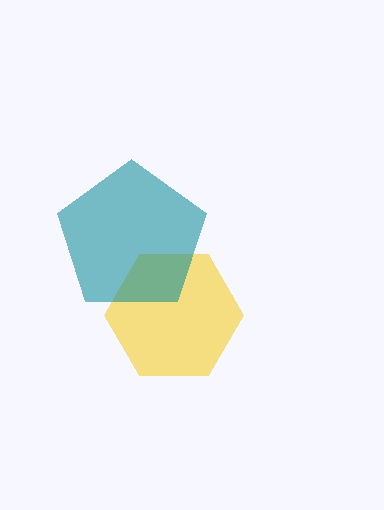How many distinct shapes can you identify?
There are 2 distinct shapes: a yellow hexagon, a teal pentagon.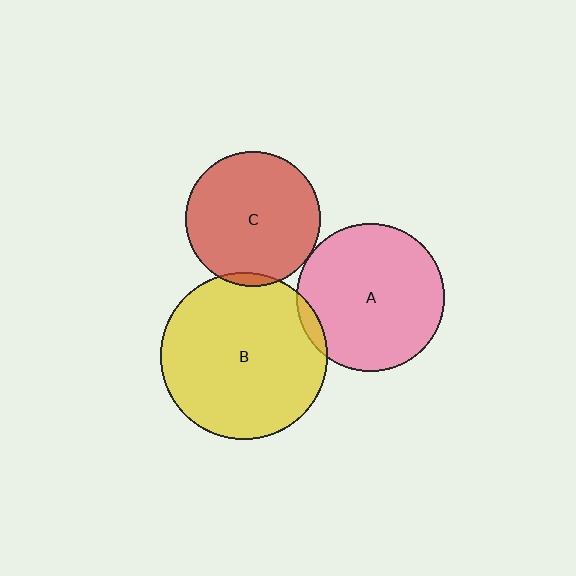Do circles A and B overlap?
Yes.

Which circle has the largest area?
Circle B (yellow).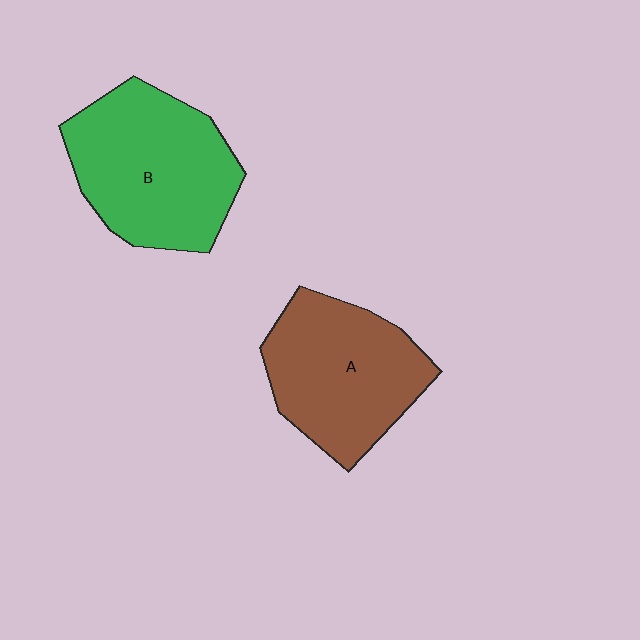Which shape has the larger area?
Shape B (green).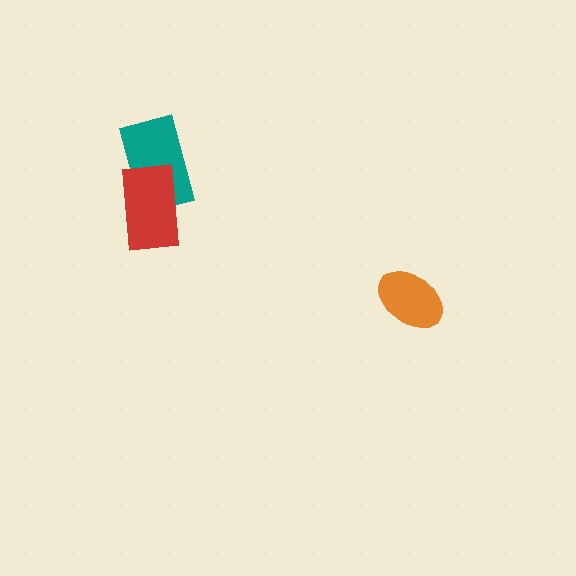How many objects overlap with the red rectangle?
1 object overlaps with the red rectangle.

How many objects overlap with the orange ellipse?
0 objects overlap with the orange ellipse.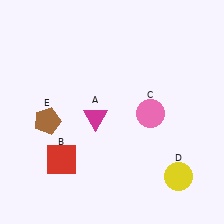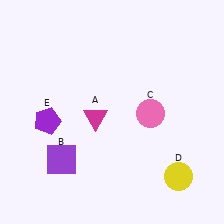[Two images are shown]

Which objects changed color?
B changed from red to purple. E changed from brown to purple.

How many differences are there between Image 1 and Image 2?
There are 2 differences between the two images.